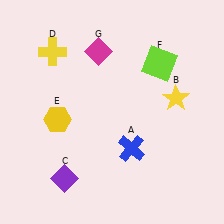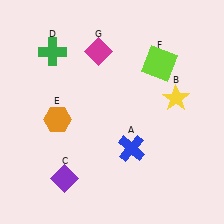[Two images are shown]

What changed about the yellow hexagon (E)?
In Image 1, E is yellow. In Image 2, it changed to orange.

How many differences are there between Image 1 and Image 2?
There are 2 differences between the two images.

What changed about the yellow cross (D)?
In Image 1, D is yellow. In Image 2, it changed to green.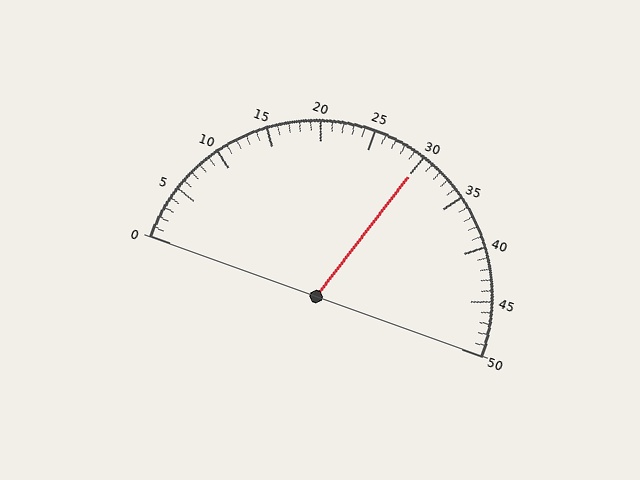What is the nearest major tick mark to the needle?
The nearest major tick mark is 30.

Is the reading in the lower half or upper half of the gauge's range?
The reading is in the upper half of the range (0 to 50).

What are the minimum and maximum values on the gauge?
The gauge ranges from 0 to 50.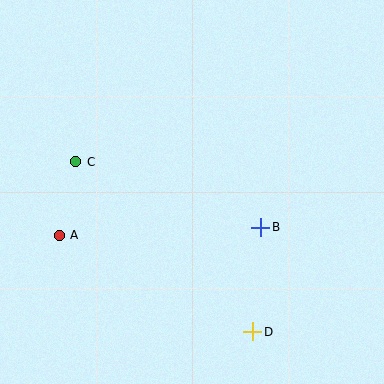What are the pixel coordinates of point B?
Point B is at (261, 227).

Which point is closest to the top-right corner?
Point B is closest to the top-right corner.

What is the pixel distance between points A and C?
The distance between A and C is 75 pixels.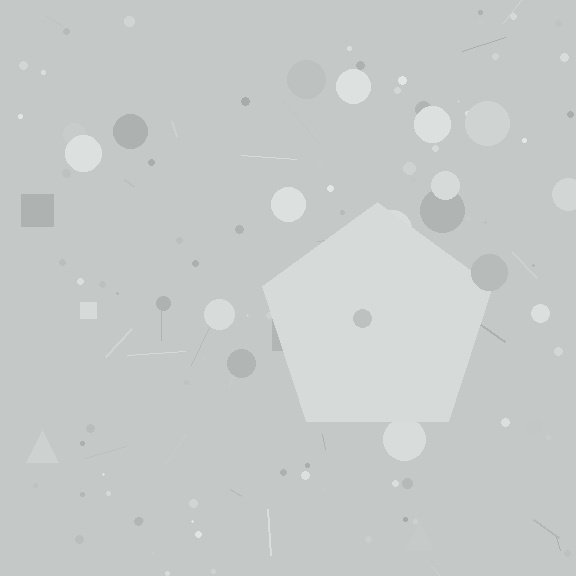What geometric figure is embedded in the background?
A pentagon is embedded in the background.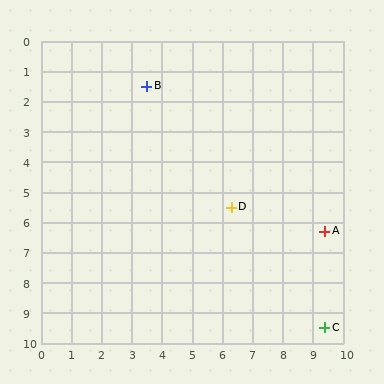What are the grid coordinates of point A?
Point A is at approximately (9.4, 6.3).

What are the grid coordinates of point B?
Point B is at approximately (3.5, 1.5).